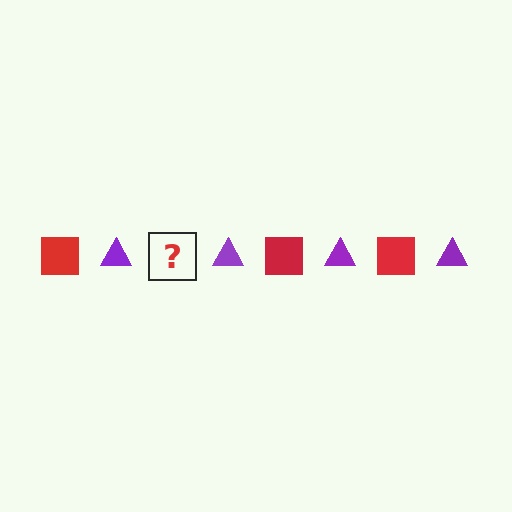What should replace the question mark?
The question mark should be replaced with a red square.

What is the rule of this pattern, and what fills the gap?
The rule is that the pattern alternates between red square and purple triangle. The gap should be filled with a red square.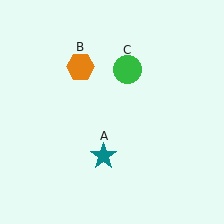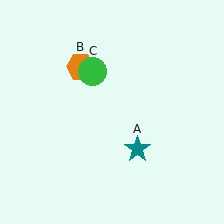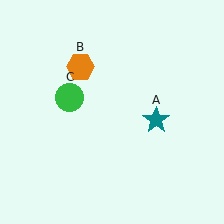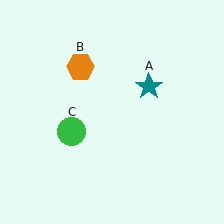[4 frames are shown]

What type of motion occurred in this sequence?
The teal star (object A), green circle (object C) rotated counterclockwise around the center of the scene.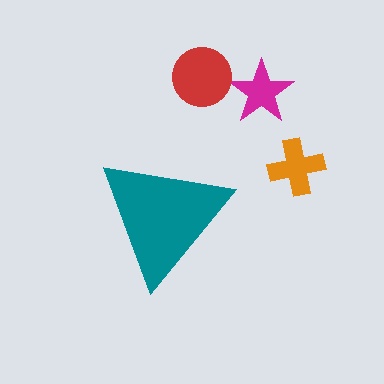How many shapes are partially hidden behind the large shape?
0 shapes are partially hidden.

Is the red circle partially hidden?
No, the red circle is fully visible.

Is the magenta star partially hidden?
No, the magenta star is fully visible.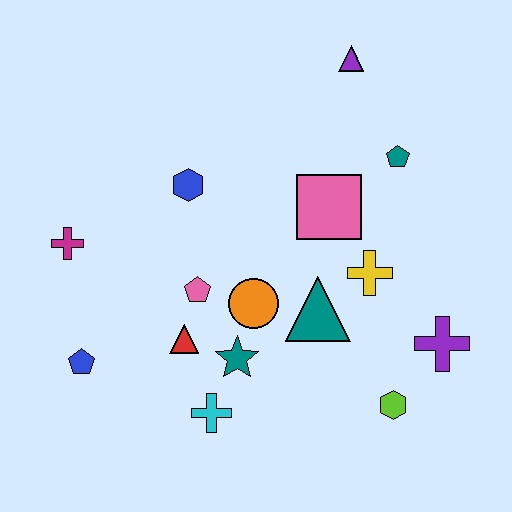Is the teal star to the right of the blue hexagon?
Yes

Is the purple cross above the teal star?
Yes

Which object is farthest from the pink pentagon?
The purple triangle is farthest from the pink pentagon.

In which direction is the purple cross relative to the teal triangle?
The purple cross is to the right of the teal triangle.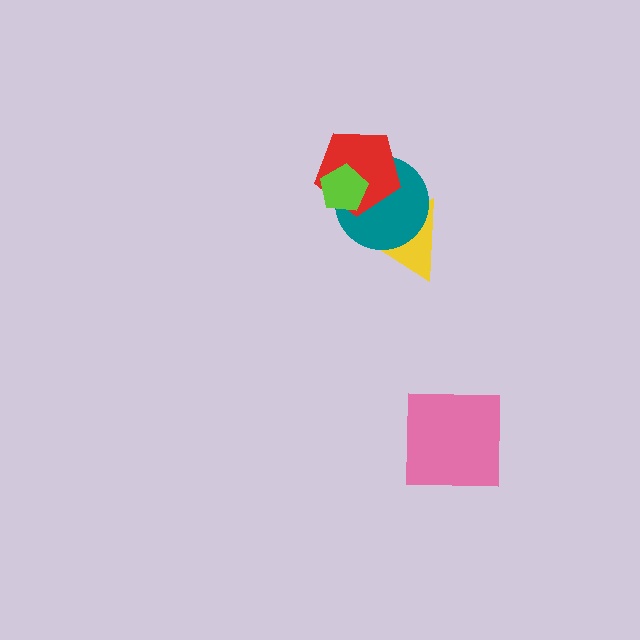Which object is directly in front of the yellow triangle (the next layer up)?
The teal circle is directly in front of the yellow triangle.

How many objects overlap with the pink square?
0 objects overlap with the pink square.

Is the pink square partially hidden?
No, no other shape covers it.